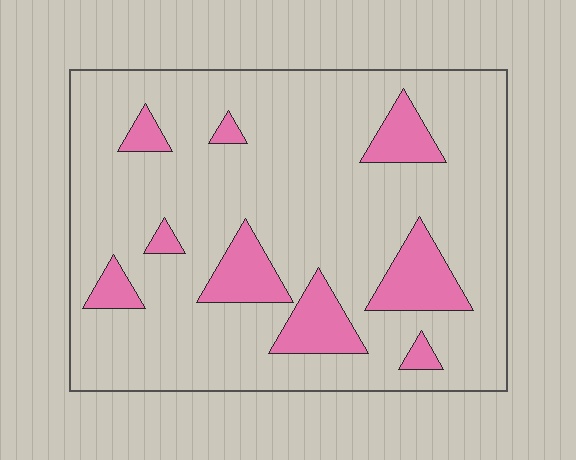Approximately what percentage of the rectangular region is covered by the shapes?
Approximately 15%.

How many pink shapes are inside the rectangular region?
9.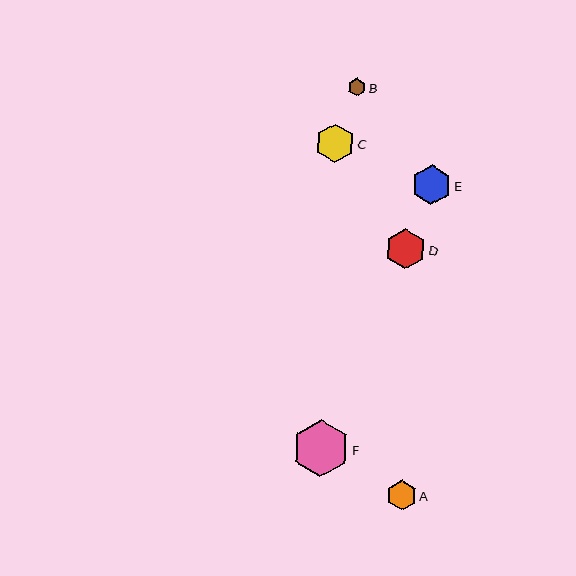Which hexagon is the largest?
Hexagon F is the largest with a size of approximately 57 pixels.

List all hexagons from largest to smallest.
From largest to smallest: F, D, E, C, A, B.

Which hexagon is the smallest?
Hexagon B is the smallest with a size of approximately 18 pixels.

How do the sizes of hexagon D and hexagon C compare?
Hexagon D and hexagon C are approximately the same size.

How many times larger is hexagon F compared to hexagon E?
Hexagon F is approximately 1.5 times the size of hexagon E.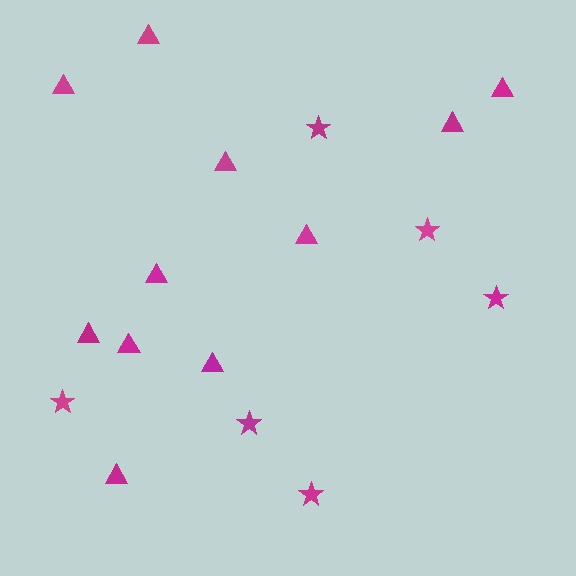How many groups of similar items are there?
There are 2 groups: one group of stars (6) and one group of triangles (11).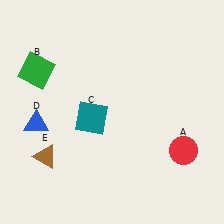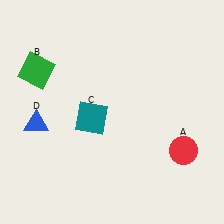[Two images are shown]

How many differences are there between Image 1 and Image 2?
There is 1 difference between the two images.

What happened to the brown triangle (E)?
The brown triangle (E) was removed in Image 2. It was in the bottom-left area of Image 1.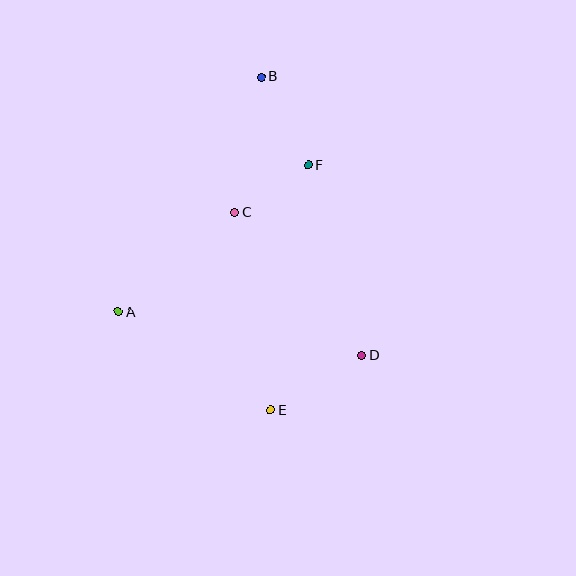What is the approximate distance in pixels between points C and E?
The distance between C and E is approximately 201 pixels.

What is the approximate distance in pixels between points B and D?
The distance between B and D is approximately 296 pixels.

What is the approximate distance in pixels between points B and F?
The distance between B and F is approximately 100 pixels.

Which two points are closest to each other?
Points C and F are closest to each other.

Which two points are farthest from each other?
Points B and E are farthest from each other.